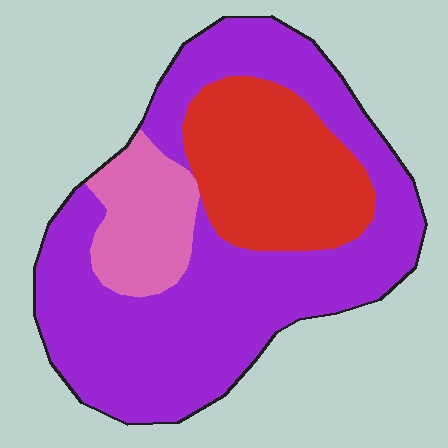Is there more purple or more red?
Purple.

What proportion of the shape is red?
Red covers roughly 25% of the shape.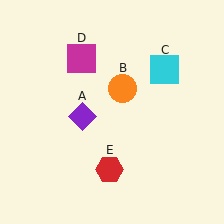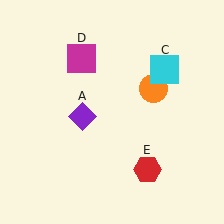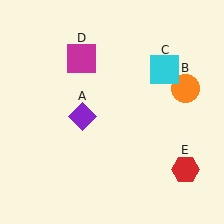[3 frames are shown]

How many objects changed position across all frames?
2 objects changed position: orange circle (object B), red hexagon (object E).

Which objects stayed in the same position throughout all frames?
Purple diamond (object A) and cyan square (object C) and magenta square (object D) remained stationary.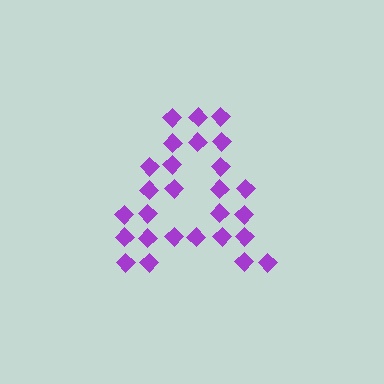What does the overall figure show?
The overall figure shows the letter A.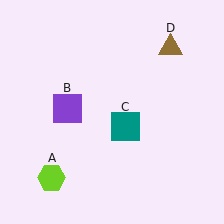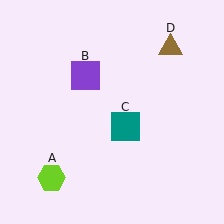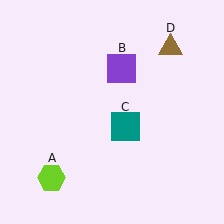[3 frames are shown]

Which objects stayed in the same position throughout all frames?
Lime hexagon (object A) and teal square (object C) and brown triangle (object D) remained stationary.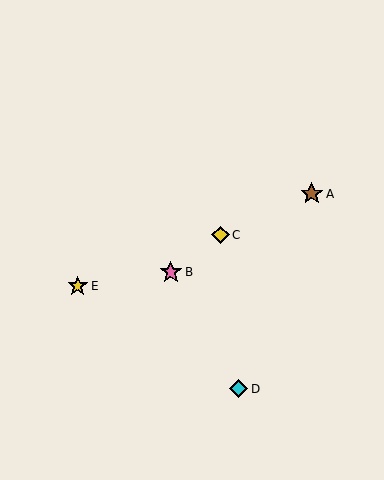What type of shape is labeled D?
Shape D is a cyan diamond.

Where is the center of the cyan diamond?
The center of the cyan diamond is at (239, 389).